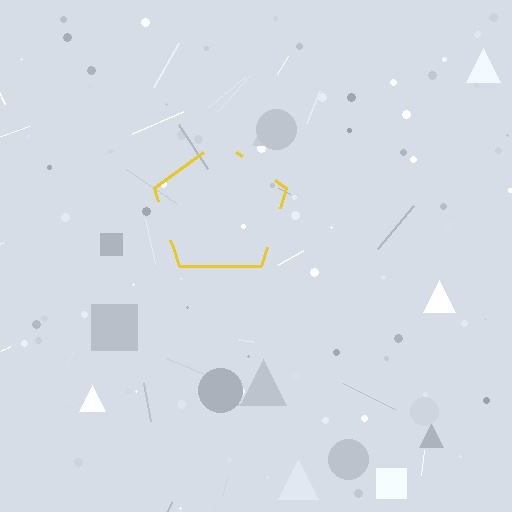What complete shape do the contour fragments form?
The contour fragments form a pentagon.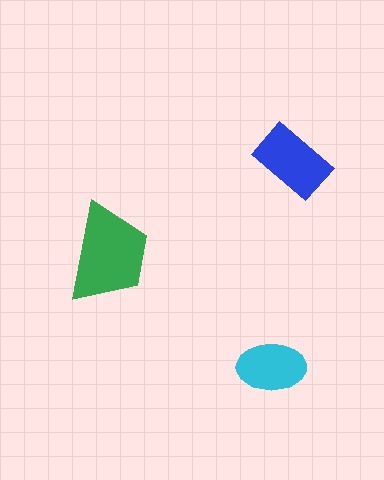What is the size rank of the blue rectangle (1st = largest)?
2nd.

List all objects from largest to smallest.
The green trapezoid, the blue rectangle, the cyan ellipse.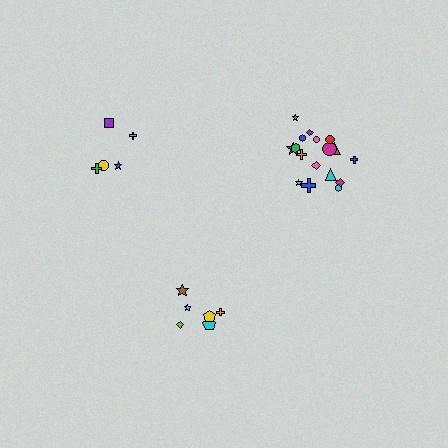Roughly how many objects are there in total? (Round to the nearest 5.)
Roughly 30 objects in total.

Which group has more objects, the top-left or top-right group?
The top-right group.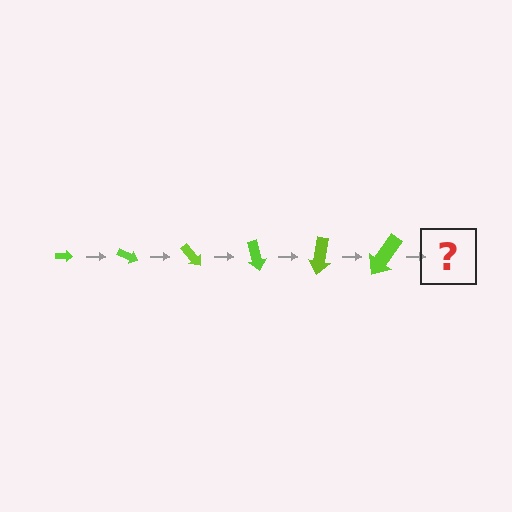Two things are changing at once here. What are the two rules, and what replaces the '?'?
The two rules are that the arrow grows larger each step and it rotates 25 degrees each step. The '?' should be an arrow, larger than the previous one and rotated 150 degrees from the start.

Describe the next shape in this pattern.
It should be an arrow, larger than the previous one and rotated 150 degrees from the start.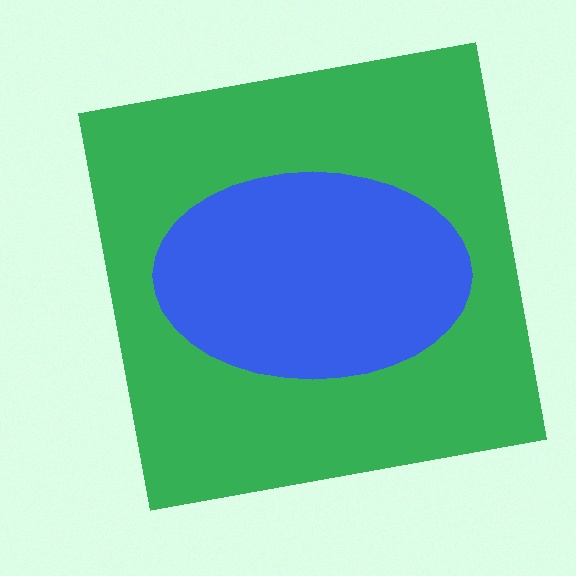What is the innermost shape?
The blue ellipse.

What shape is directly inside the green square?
The blue ellipse.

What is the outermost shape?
The green square.